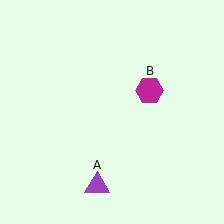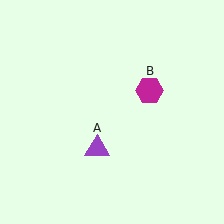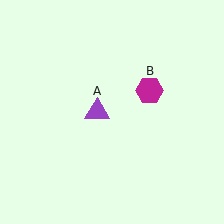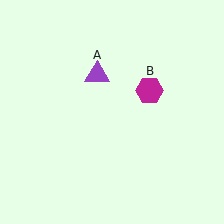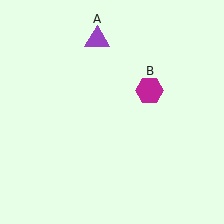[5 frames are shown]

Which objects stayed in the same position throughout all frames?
Magenta hexagon (object B) remained stationary.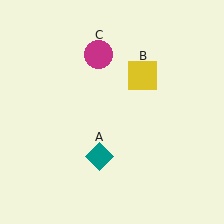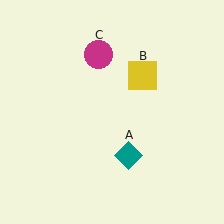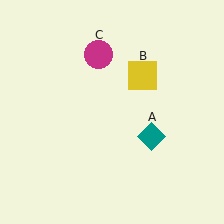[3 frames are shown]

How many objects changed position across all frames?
1 object changed position: teal diamond (object A).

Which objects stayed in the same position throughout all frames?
Yellow square (object B) and magenta circle (object C) remained stationary.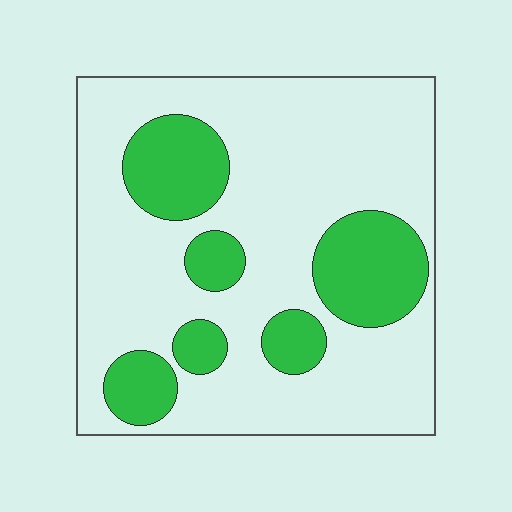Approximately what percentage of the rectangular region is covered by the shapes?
Approximately 25%.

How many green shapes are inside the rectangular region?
6.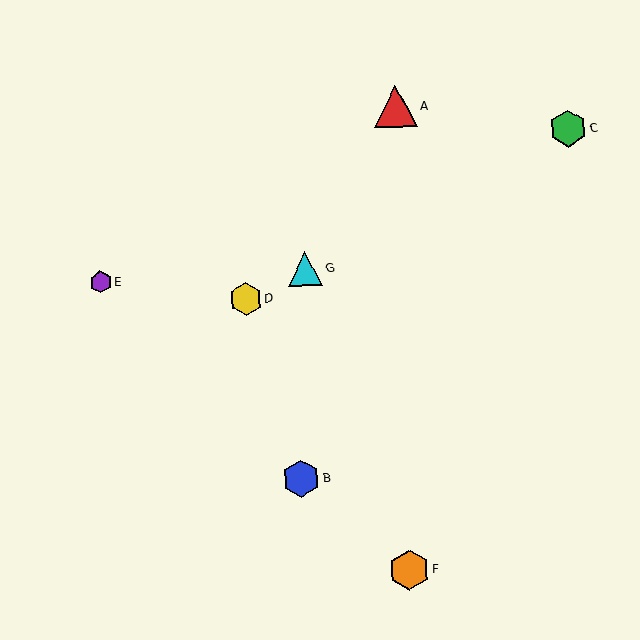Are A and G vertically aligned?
No, A is at x≈396 and G is at x≈305.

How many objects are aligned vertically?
2 objects (A, F) are aligned vertically.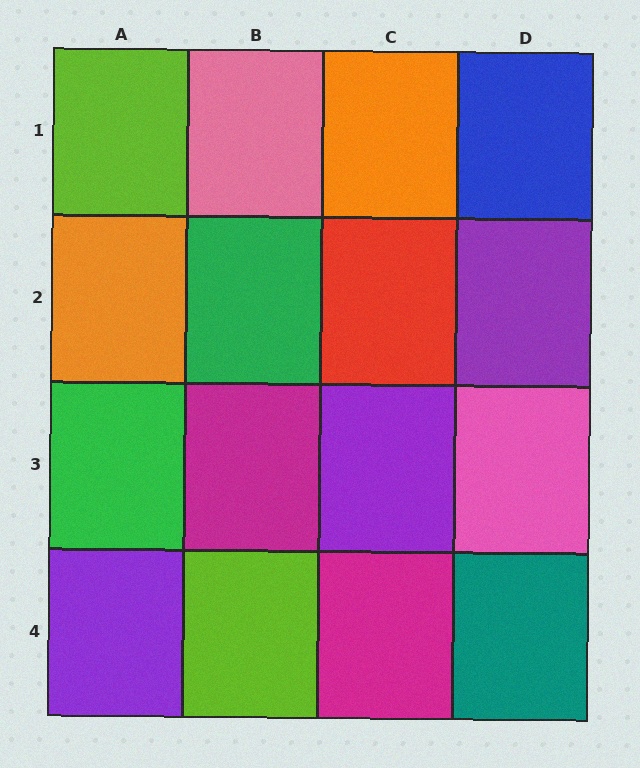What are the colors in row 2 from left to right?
Orange, green, red, purple.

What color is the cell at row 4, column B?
Lime.